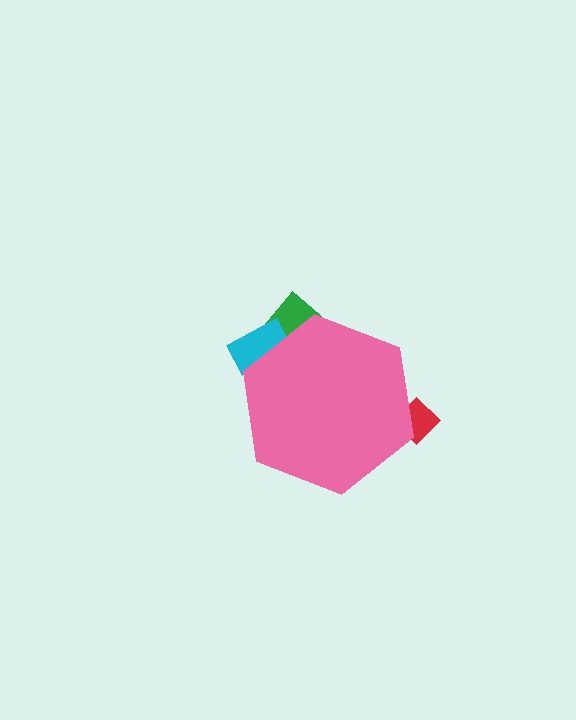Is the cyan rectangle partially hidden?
Yes, the cyan rectangle is partially hidden behind the pink hexagon.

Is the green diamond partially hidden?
Yes, the green diamond is partially hidden behind the pink hexagon.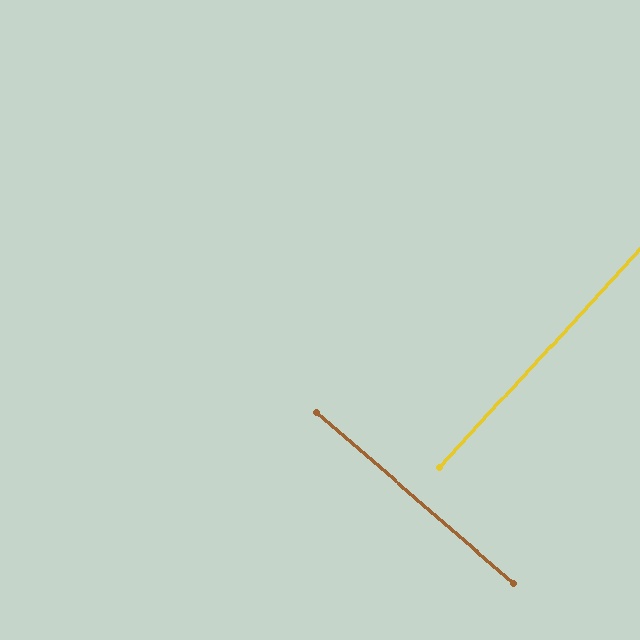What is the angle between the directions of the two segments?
Approximately 88 degrees.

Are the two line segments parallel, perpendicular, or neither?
Perpendicular — they meet at approximately 88°.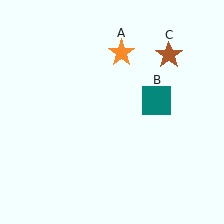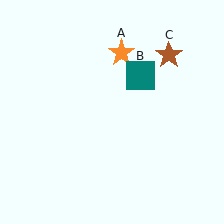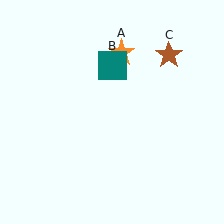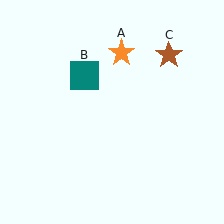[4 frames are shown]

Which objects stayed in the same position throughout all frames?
Orange star (object A) and brown star (object C) remained stationary.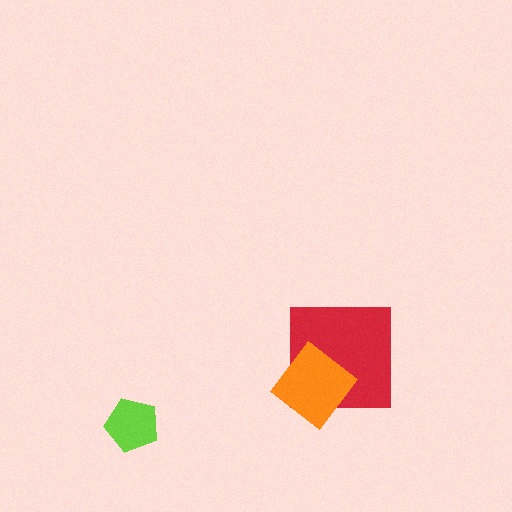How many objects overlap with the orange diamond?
1 object overlaps with the orange diamond.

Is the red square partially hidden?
Yes, it is partially covered by another shape.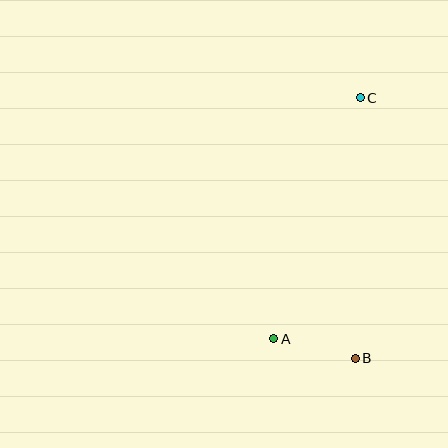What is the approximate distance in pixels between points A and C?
The distance between A and C is approximately 256 pixels.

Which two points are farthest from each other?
Points B and C are farthest from each other.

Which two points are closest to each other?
Points A and B are closest to each other.